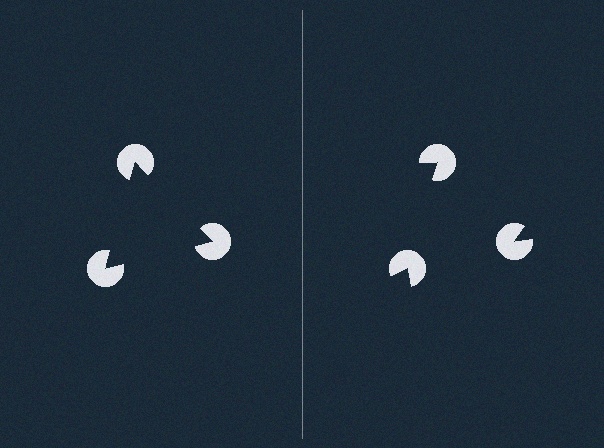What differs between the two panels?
The pac-man discs are positioned identically on both sides; only the wedge orientations differ. On the left they align to a triangle; on the right they are misaligned.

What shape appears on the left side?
An illusory triangle.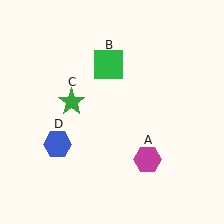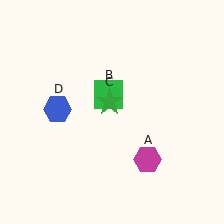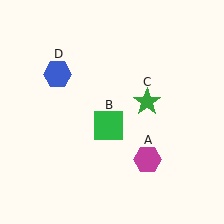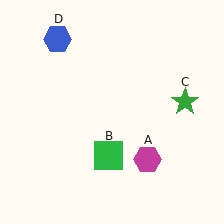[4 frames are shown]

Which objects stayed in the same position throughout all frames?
Magenta hexagon (object A) remained stationary.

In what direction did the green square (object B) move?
The green square (object B) moved down.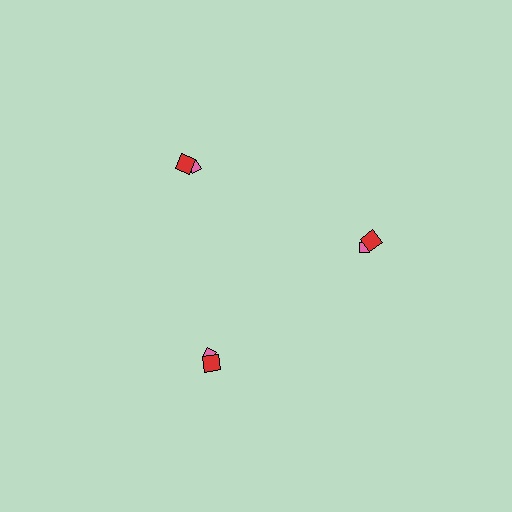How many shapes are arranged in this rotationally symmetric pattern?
There are 6 shapes, arranged in 3 groups of 2.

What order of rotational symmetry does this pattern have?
This pattern has 3-fold rotational symmetry.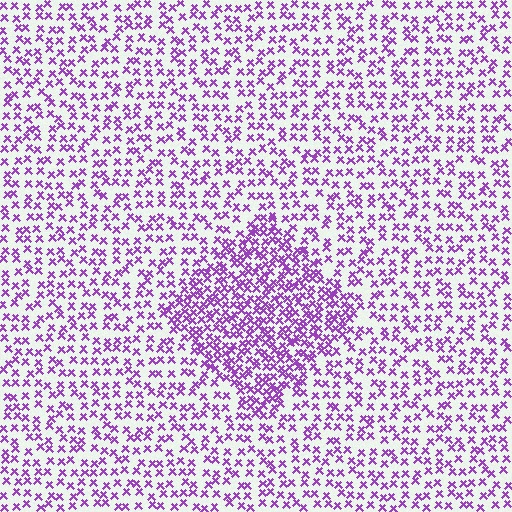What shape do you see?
I see a diamond.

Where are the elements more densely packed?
The elements are more densely packed inside the diamond boundary.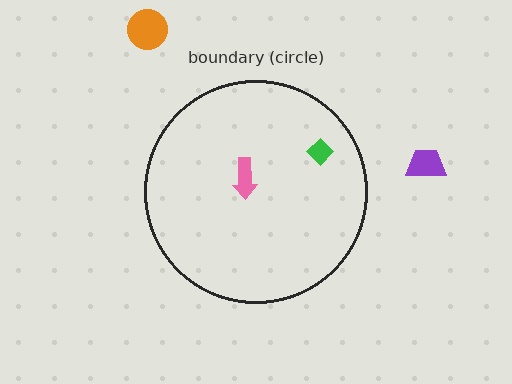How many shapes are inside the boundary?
2 inside, 2 outside.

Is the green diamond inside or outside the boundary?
Inside.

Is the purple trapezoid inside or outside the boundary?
Outside.